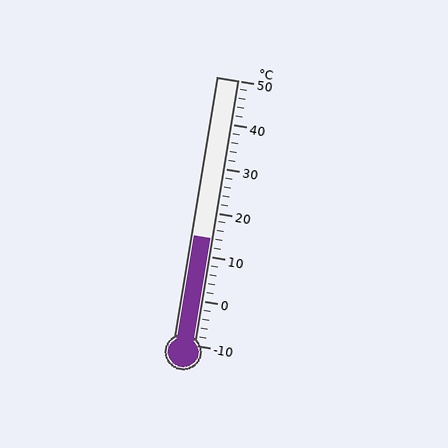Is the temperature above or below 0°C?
The temperature is above 0°C.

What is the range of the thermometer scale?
The thermometer scale ranges from -10°C to 50°C.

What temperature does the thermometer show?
The thermometer shows approximately 14°C.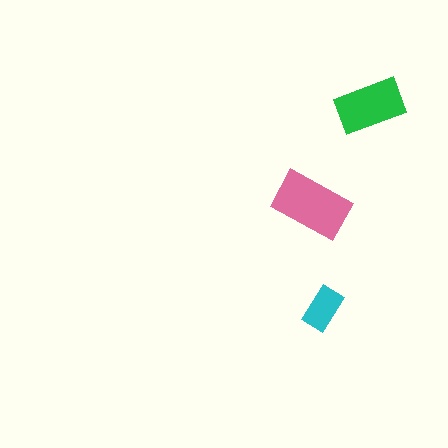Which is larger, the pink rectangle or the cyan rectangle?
The pink one.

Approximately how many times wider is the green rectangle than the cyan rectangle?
About 1.5 times wider.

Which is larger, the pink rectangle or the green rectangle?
The pink one.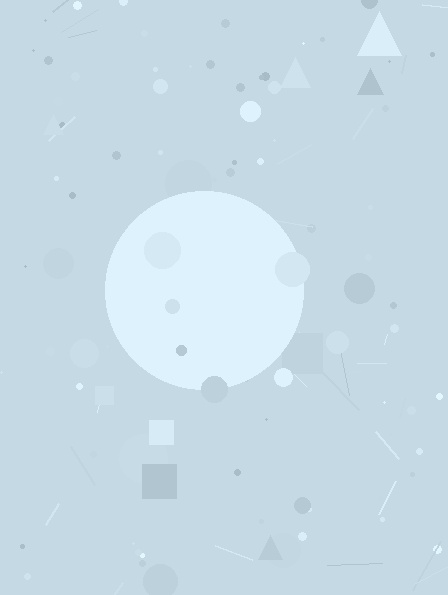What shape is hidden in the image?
A circle is hidden in the image.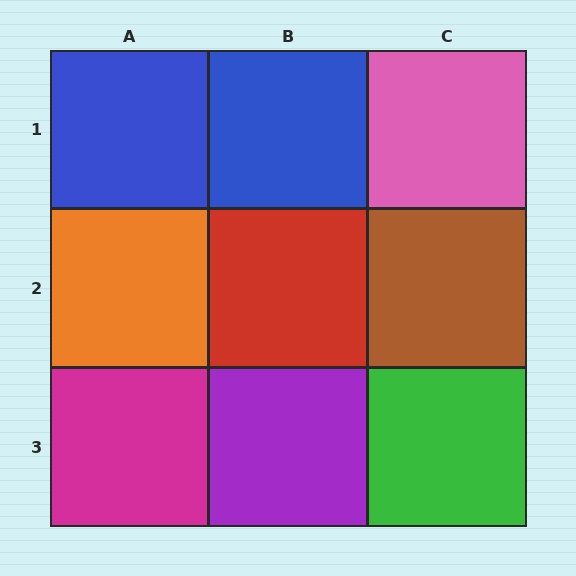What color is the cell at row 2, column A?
Orange.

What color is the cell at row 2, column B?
Red.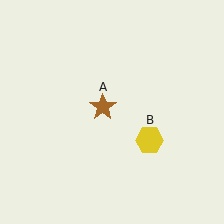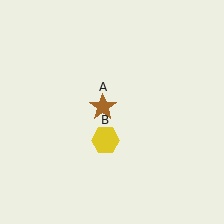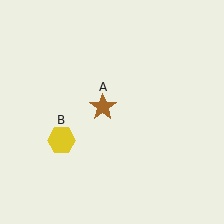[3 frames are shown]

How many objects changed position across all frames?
1 object changed position: yellow hexagon (object B).